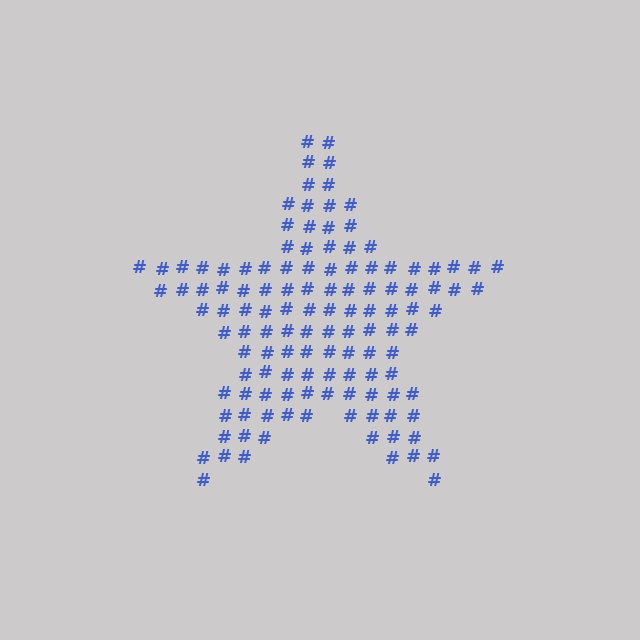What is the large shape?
The large shape is a star.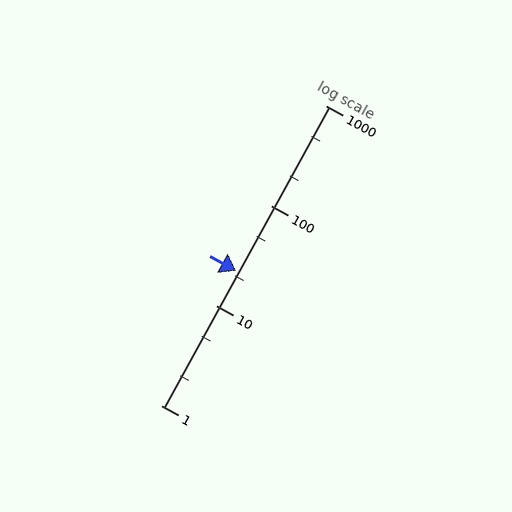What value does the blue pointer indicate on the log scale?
The pointer indicates approximately 22.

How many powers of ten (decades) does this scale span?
The scale spans 3 decades, from 1 to 1000.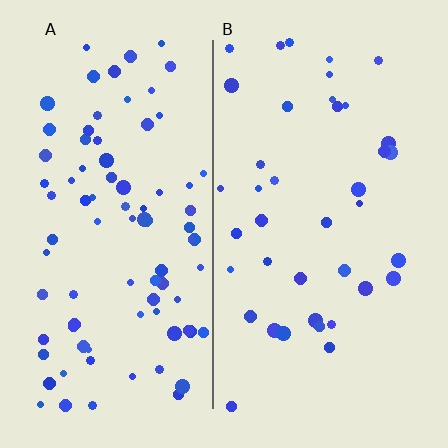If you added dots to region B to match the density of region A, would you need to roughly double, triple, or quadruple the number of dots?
Approximately double.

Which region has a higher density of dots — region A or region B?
A (the left).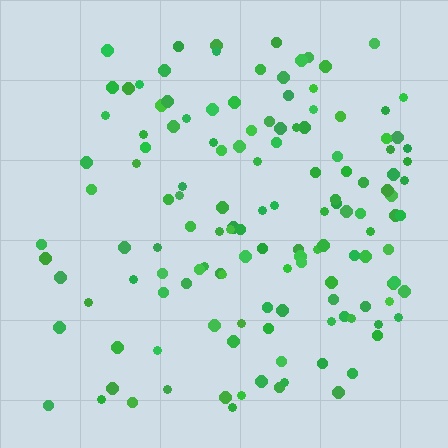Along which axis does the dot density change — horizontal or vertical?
Horizontal.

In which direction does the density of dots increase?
From left to right, with the right side densest.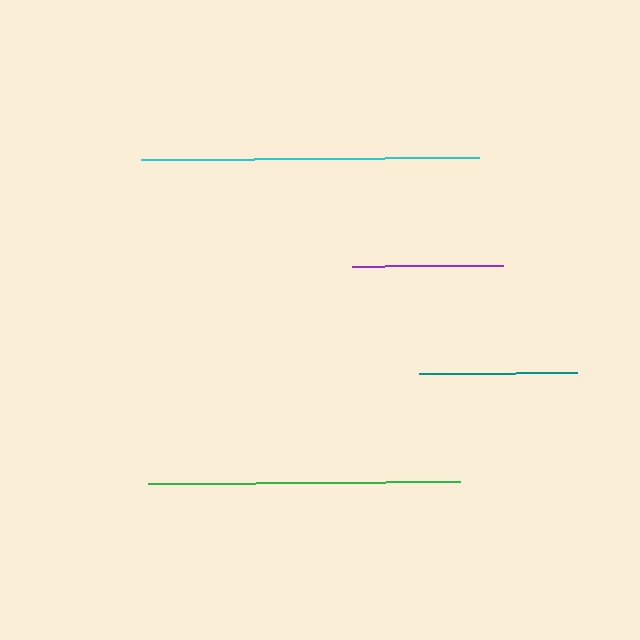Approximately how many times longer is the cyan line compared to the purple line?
The cyan line is approximately 2.2 times the length of the purple line.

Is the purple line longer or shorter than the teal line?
The teal line is longer than the purple line.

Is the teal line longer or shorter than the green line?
The green line is longer than the teal line.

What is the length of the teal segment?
The teal segment is approximately 157 pixels long.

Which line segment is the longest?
The cyan line is the longest at approximately 337 pixels.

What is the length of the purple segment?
The purple segment is approximately 151 pixels long.